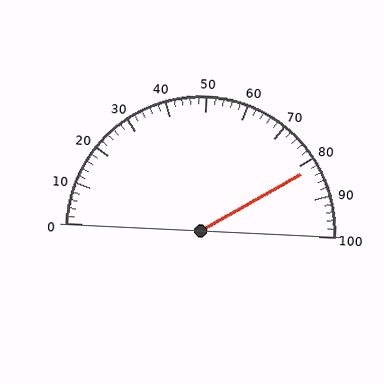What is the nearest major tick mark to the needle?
The nearest major tick mark is 80.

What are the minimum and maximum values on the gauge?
The gauge ranges from 0 to 100.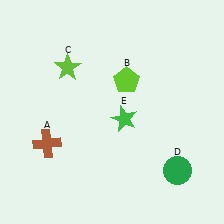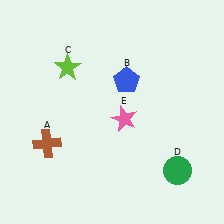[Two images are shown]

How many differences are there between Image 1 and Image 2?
There are 2 differences between the two images.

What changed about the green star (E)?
In Image 1, E is green. In Image 2, it changed to pink.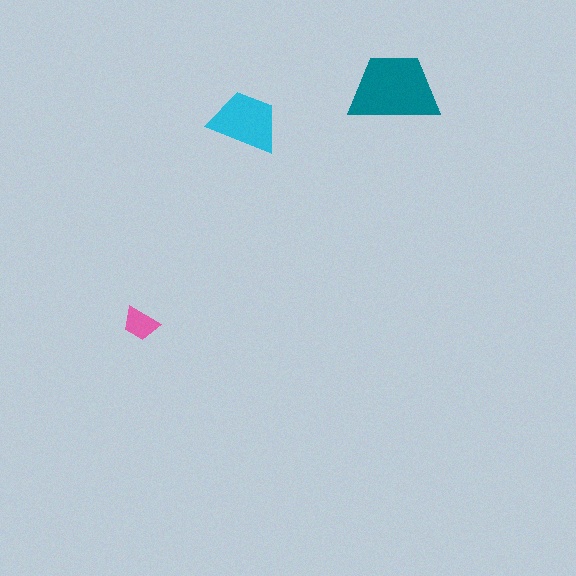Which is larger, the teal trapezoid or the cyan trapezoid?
The teal one.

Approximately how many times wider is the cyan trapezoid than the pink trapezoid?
About 2 times wider.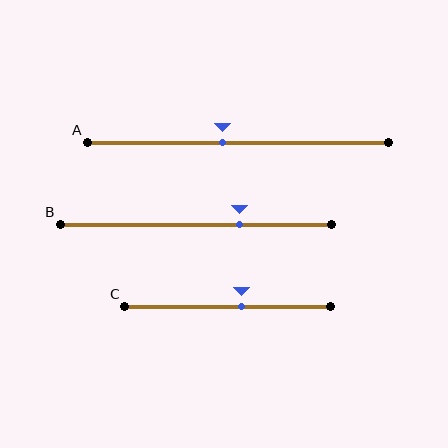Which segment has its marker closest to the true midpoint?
Segment A has its marker closest to the true midpoint.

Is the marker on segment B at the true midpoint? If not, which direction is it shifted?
No, the marker on segment B is shifted to the right by about 16% of the segment length.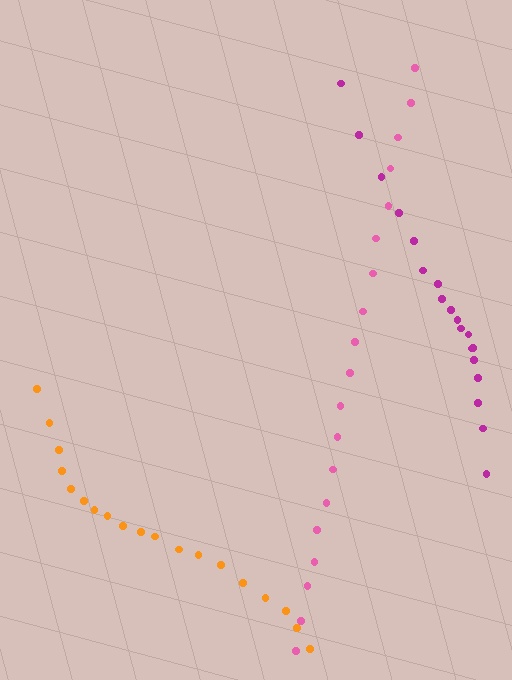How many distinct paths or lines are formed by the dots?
There are 3 distinct paths.